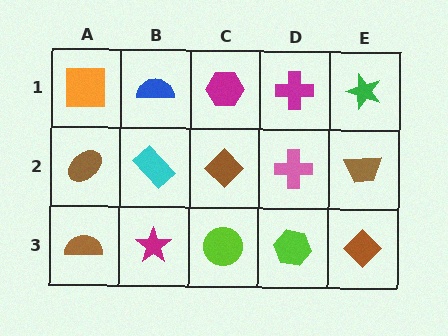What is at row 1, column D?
A magenta cross.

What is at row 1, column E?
A green star.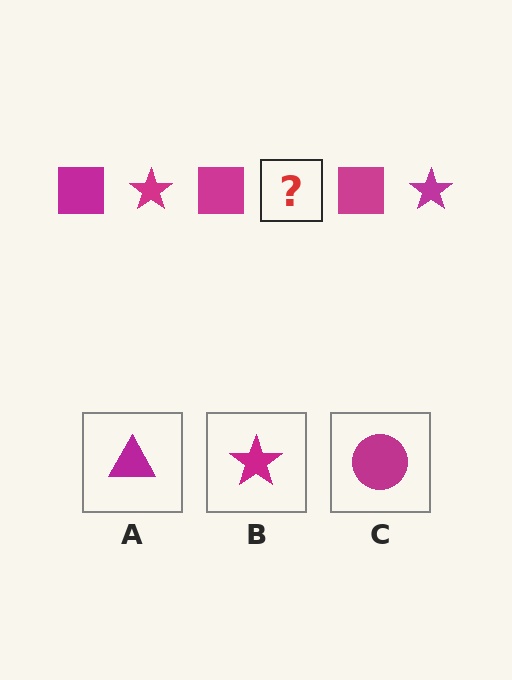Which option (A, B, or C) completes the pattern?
B.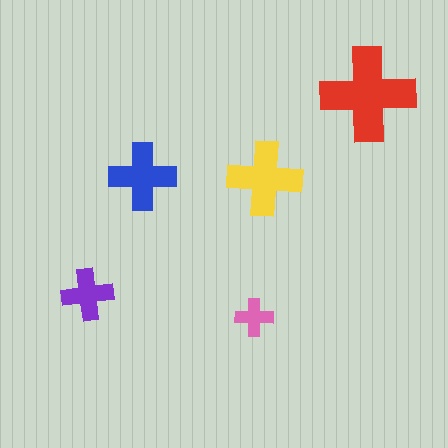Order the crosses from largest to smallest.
the red one, the yellow one, the blue one, the purple one, the pink one.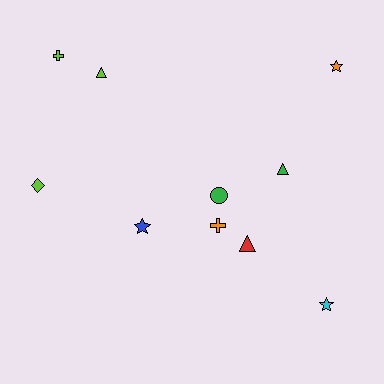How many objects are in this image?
There are 10 objects.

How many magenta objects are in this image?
There are no magenta objects.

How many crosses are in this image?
There are 2 crosses.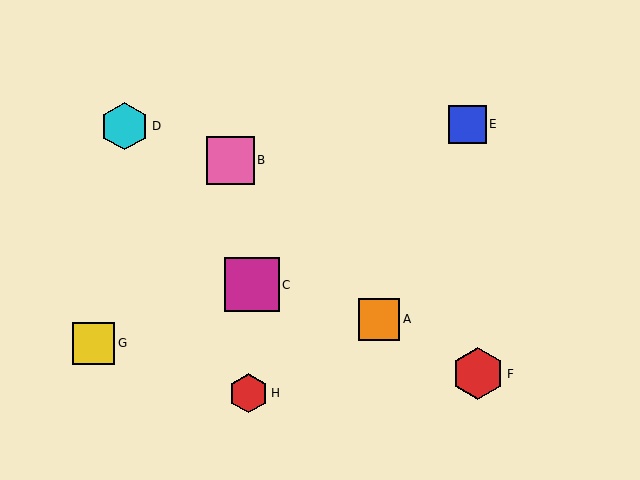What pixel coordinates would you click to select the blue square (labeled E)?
Click at (467, 124) to select the blue square E.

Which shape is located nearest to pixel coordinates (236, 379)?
The red hexagon (labeled H) at (248, 393) is nearest to that location.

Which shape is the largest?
The magenta square (labeled C) is the largest.